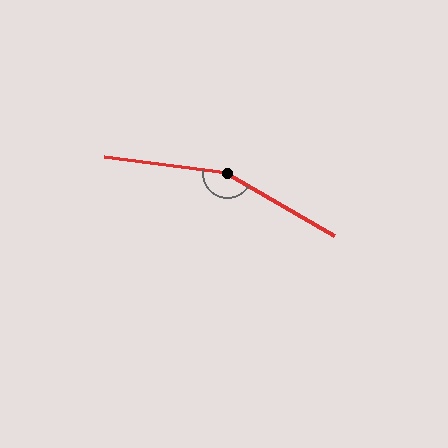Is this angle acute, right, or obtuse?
It is obtuse.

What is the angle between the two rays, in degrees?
Approximately 157 degrees.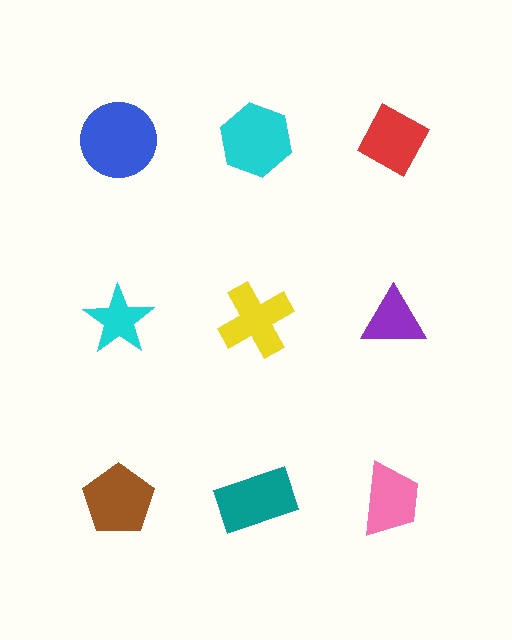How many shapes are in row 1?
3 shapes.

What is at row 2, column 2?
A yellow cross.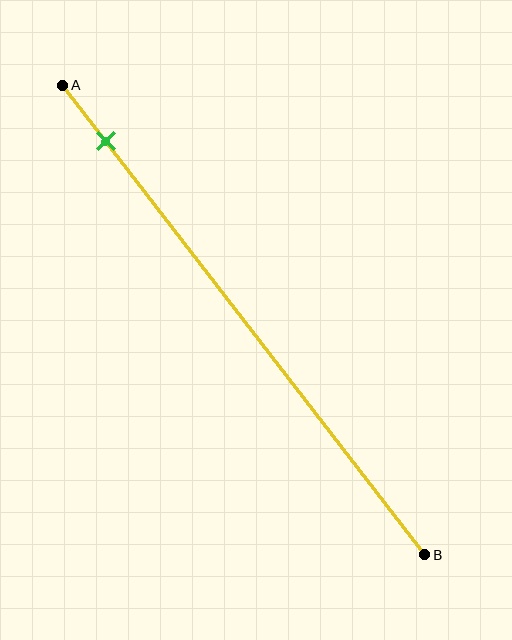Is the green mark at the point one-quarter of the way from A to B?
No, the mark is at about 10% from A, not at the 25% one-quarter point.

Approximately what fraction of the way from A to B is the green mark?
The green mark is approximately 10% of the way from A to B.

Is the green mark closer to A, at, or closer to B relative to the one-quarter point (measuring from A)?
The green mark is closer to point A than the one-quarter point of segment AB.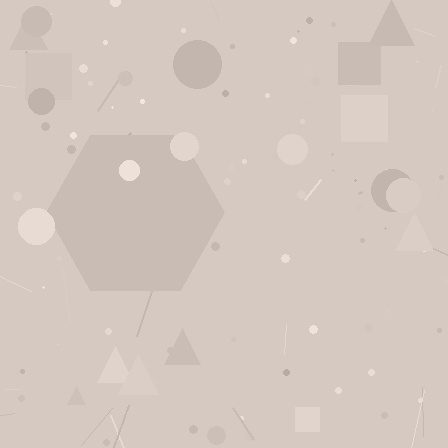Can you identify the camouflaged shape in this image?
The camouflaged shape is a hexagon.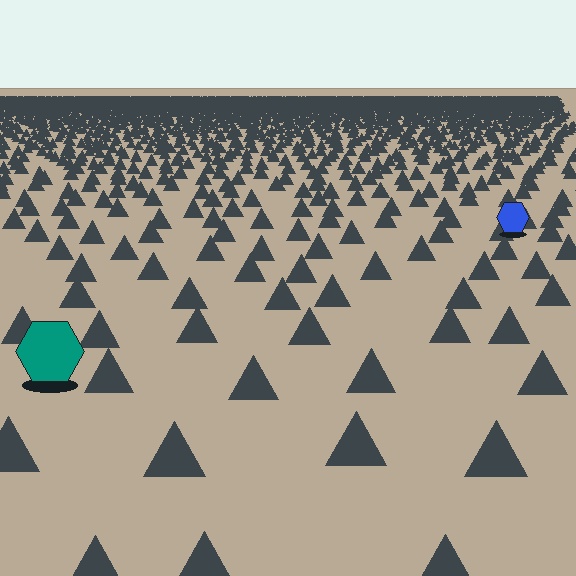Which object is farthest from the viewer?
The blue hexagon is farthest from the viewer. It appears smaller and the ground texture around it is denser.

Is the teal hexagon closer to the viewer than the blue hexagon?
Yes. The teal hexagon is closer — you can tell from the texture gradient: the ground texture is coarser near it.